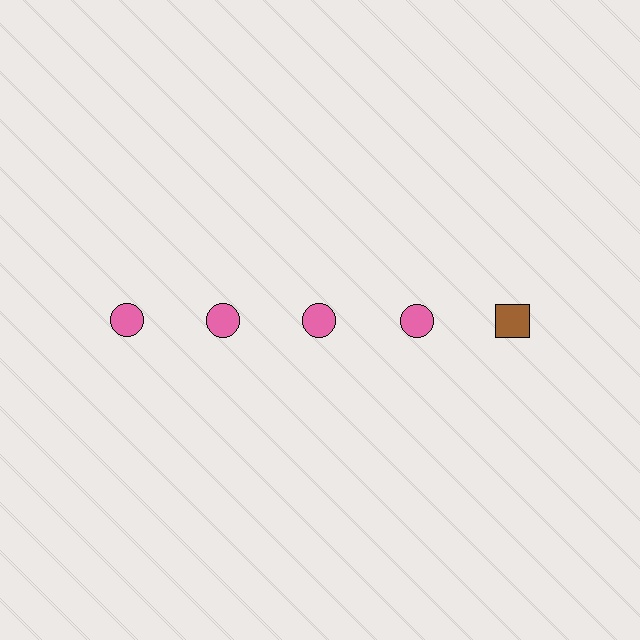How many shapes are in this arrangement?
There are 5 shapes arranged in a grid pattern.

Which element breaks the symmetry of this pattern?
The brown square in the top row, rightmost column breaks the symmetry. All other shapes are pink circles.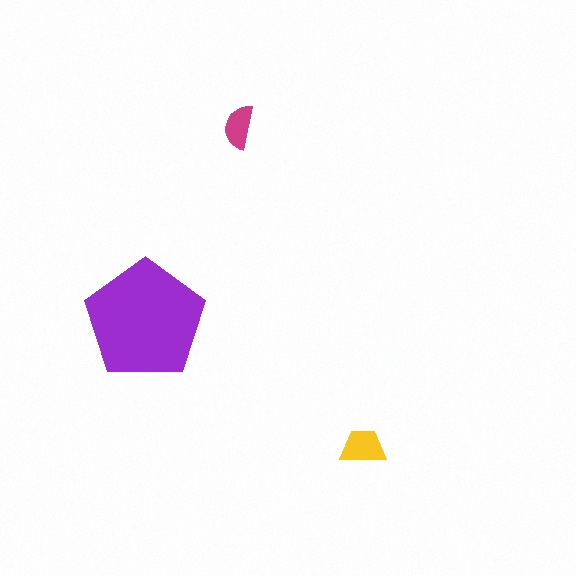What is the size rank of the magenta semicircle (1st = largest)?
3rd.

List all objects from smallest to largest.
The magenta semicircle, the yellow trapezoid, the purple pentagon.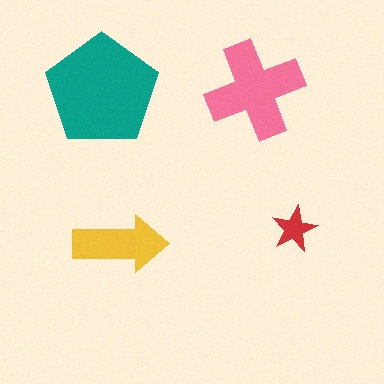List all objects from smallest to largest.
The red star, the yellow arrow, the pink cross, the teal pentagon.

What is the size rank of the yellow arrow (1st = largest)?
3rd.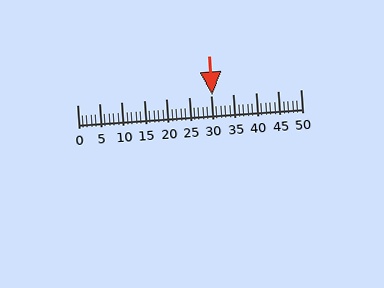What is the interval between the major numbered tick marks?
The major tick marks are spaced 5 units apart.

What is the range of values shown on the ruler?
The ruler shows values from 0 to 50.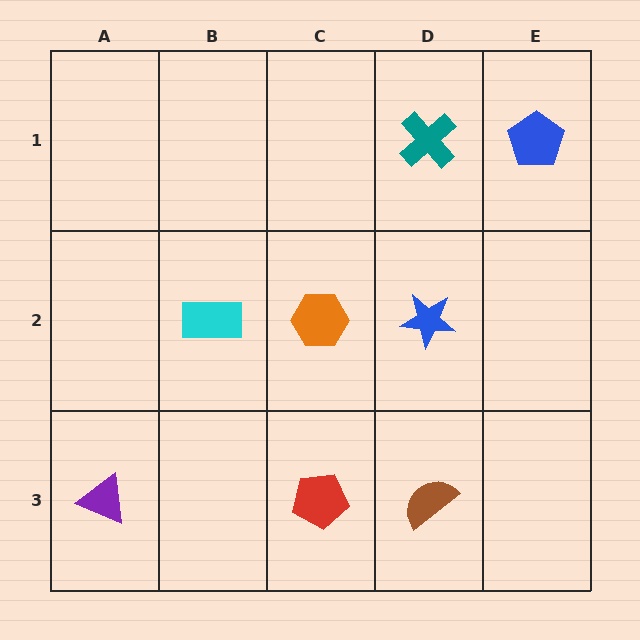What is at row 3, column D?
A brown semicircle.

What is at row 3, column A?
A purple triangle.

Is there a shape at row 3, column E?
No, that cell is empty.